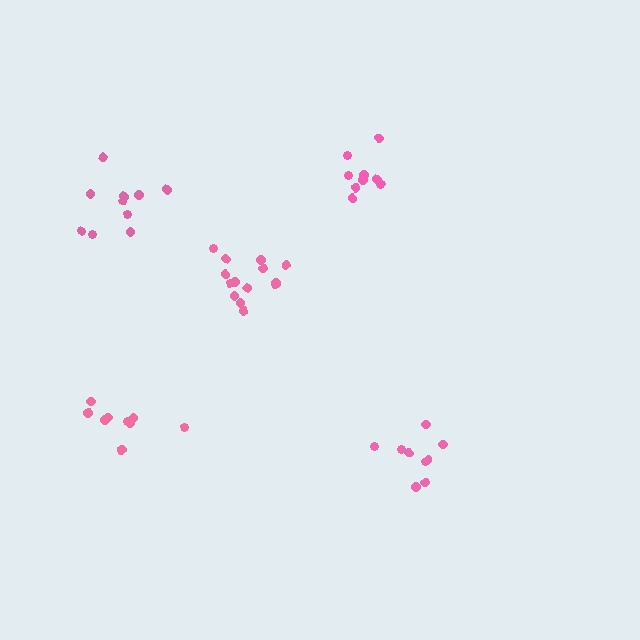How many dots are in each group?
Group 1: 14 dots, Group 2: 10 dots, Group 3: 9 dots, Group 4: 9 dots, Group 5: 9 dots (51 total).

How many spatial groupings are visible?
There are 5 spatial groupings.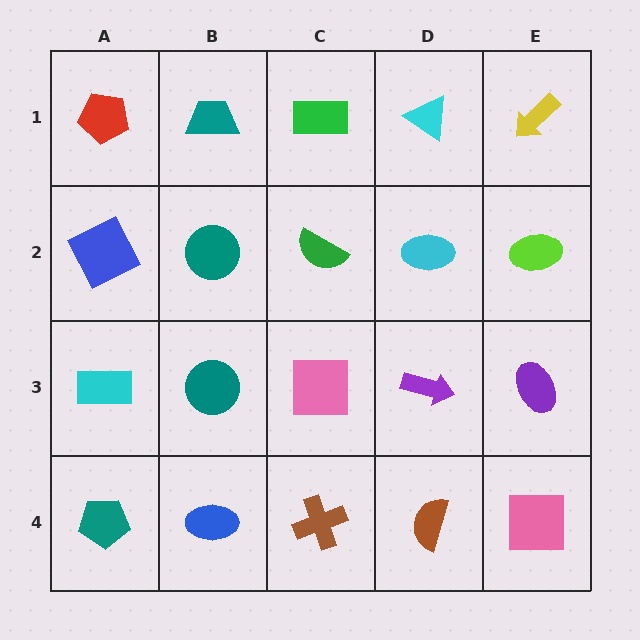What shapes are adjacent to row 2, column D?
A cyan triangle (row 1, column D), a purple arrow (row 3, column D), a green semicircle (row 2, column C), a lime ellipse (row 2, column E).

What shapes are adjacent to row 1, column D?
A cyan ellipse (row 2, column D), a green rectangle (row 1, column C), a yellow arrow (row 1, column E).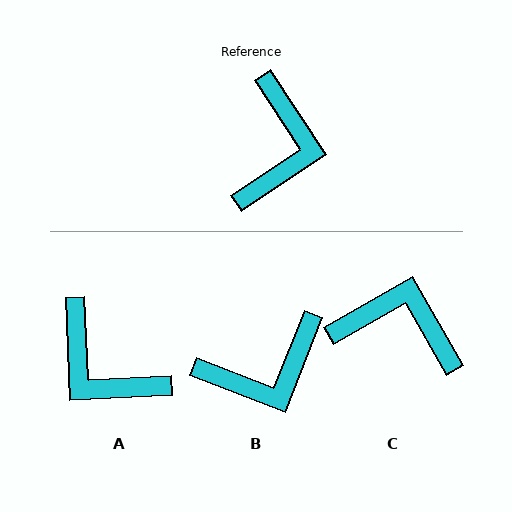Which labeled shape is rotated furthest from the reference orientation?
A, about 121 degrees away.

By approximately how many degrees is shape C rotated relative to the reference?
Approximately 86 degrees counter-clockwise.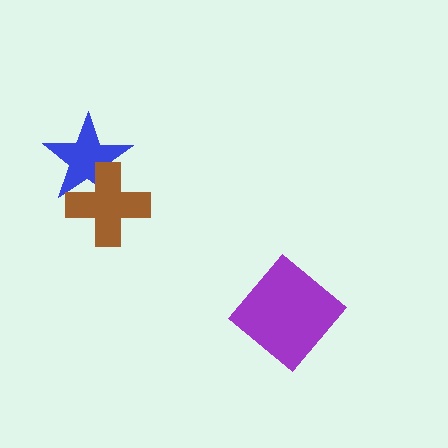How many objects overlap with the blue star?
1 object overlaps with the blue star.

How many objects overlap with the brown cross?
1 object overlaps with the brown cross.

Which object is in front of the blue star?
The brown cross is in front of the blue star.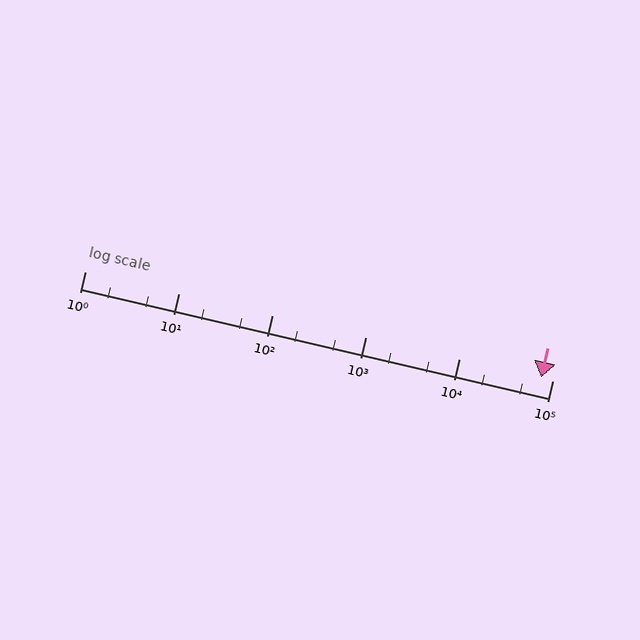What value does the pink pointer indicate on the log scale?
The pointer indicates approximately 75000.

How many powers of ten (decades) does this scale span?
The scale spans 5 decades, from 1 to 100000.